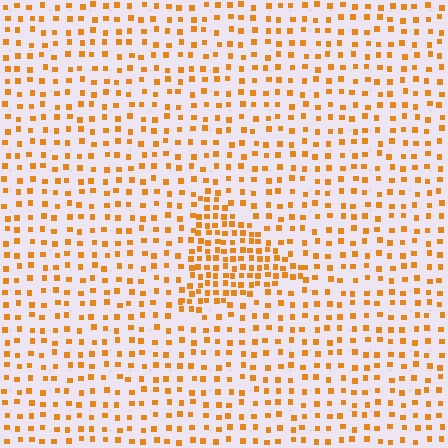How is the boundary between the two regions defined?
The boundary is defined by a change in element density (approximately 2.1x ratio). All elements are the same color, size, and shape.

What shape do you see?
I see a triangle.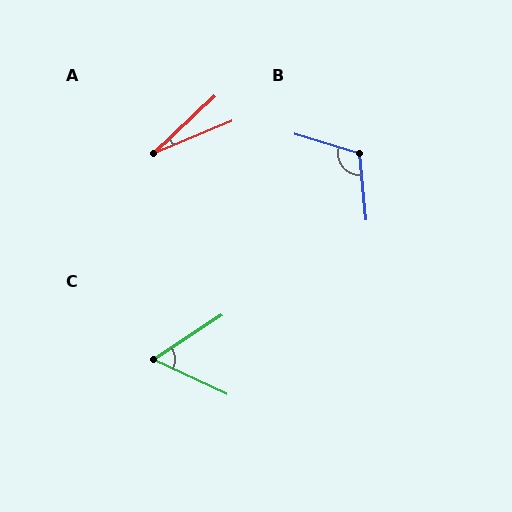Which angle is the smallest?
A, at approximately 20 degrees.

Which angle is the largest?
B, at approximately 112 degrees.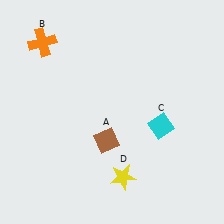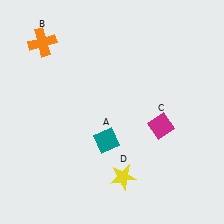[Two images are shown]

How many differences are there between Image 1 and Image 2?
There are 2 differences between the two images.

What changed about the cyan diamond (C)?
In Image 1, C is cyan. In Image 2, it changed to magenta.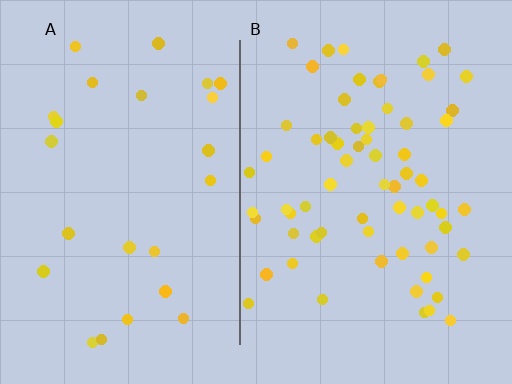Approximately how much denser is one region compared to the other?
Approximately 2.6× — region B over region A.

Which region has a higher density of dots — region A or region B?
B (the right).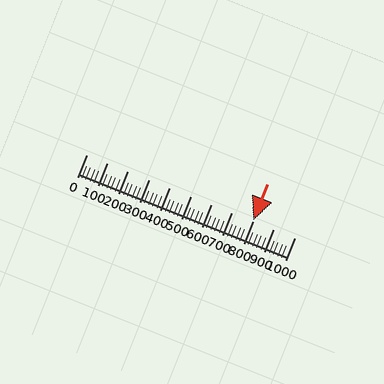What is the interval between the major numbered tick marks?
The major tick marks are spaced 100 units apart.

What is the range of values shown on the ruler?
The ruler shows values from 0 to 1000.